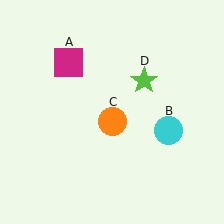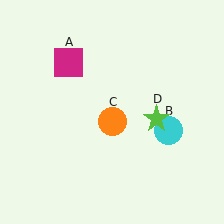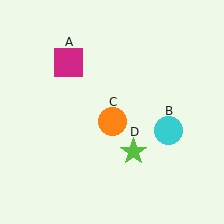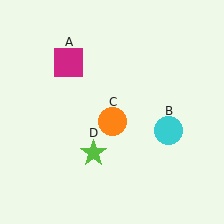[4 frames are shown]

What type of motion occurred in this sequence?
The lime star (object D) rotated clockwise around the center of the scene.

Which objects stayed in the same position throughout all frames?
Magenta square (object A) and cyan circle (object B) and orange circle (object C) remained stationary.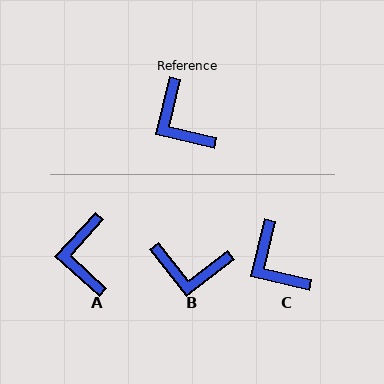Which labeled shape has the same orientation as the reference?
C.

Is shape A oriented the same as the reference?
No, it is off by about 29 degrees.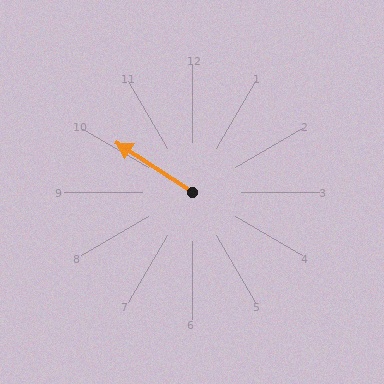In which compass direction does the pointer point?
Northwest.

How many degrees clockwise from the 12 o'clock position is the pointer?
Approximately 303 degrees.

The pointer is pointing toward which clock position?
Roughly 10 o'clock.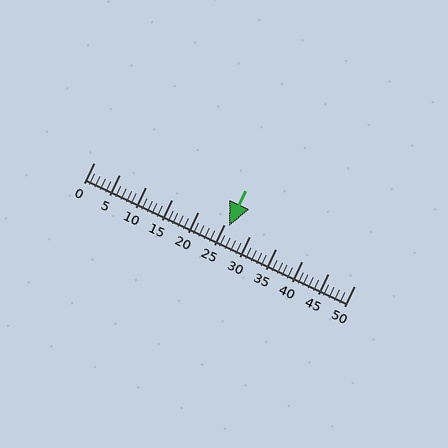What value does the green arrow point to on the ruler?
The green arrow points to approximately 26.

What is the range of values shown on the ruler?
The ruler shows values from 0 to 50.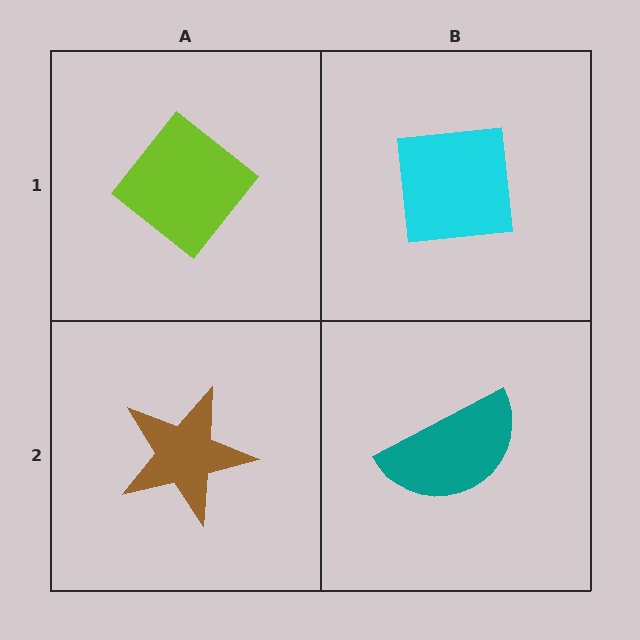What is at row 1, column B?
A cyan square.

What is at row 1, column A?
A lime diamond.